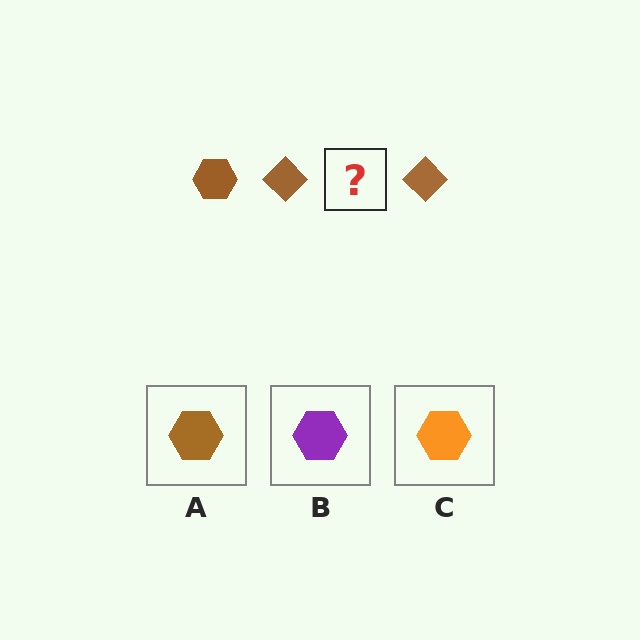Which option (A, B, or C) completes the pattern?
A.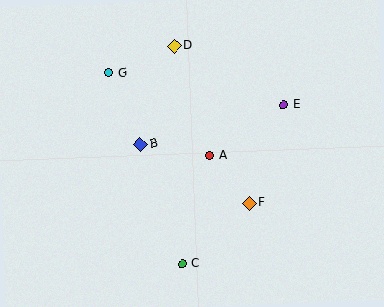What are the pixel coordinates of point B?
Point B is at (141, 144).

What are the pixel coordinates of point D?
Point D is at (174, 46).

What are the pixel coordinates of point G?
Point G is at (108, 73).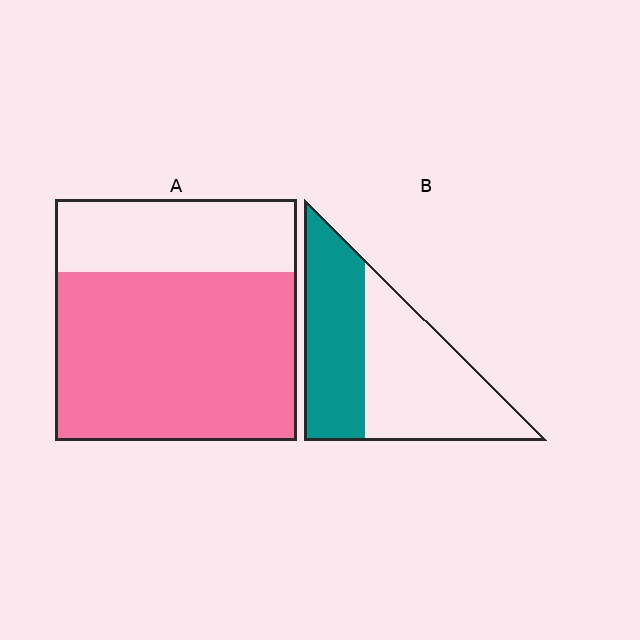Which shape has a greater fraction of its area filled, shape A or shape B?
Shape A.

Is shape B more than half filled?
No.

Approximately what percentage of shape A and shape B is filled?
A is approximately 70% and B is approximately 45%.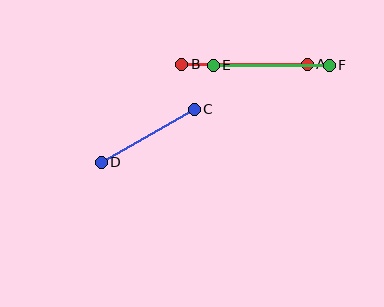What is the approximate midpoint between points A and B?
The midpoint is at approximately (244, 64) pixels.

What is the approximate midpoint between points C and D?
The midpoint is at approximately (148, 136) pixels.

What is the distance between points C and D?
The distance is approximately 107 pixels.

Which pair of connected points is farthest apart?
Points A and B are farthest apart.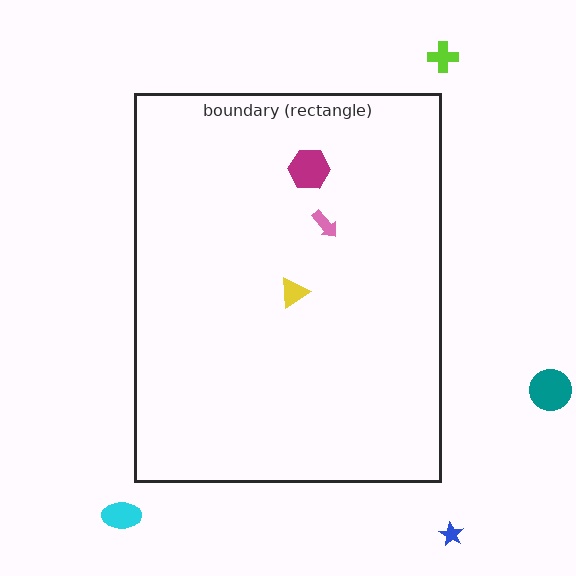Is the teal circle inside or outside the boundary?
Outside.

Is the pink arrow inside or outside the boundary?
Inside.